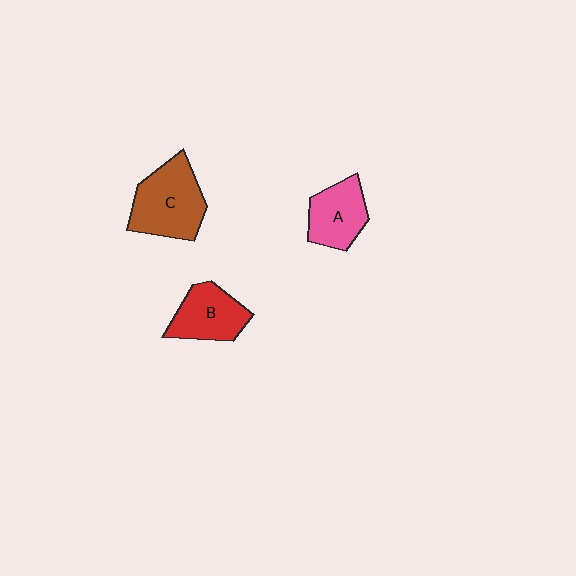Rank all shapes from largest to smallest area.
From largest to smallest: C (brown), B (red), A (pink).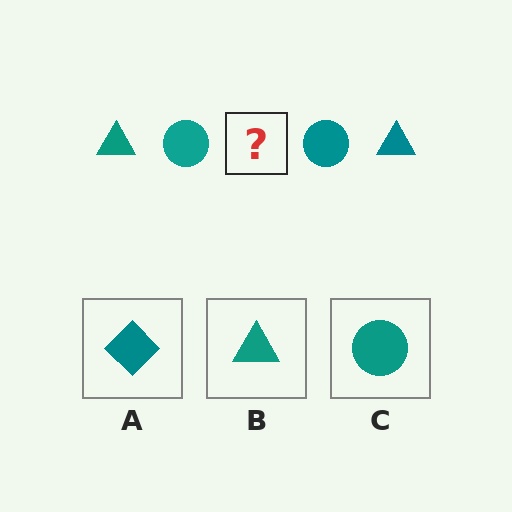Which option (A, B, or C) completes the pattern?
B.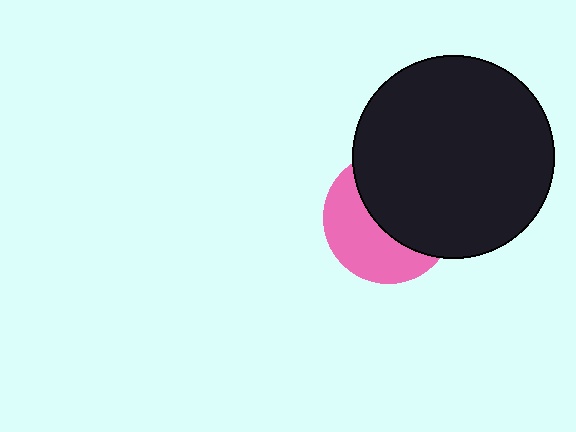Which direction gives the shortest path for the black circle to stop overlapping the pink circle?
Moving toward the upper-right gives the shortest separation.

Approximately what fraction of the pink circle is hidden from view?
Roughly 55% of the pink circle is hidden behind the black circle.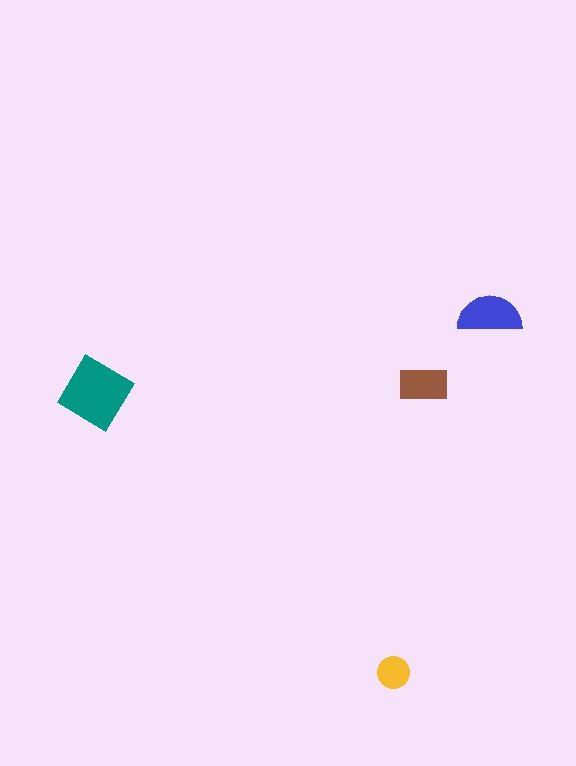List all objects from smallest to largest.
The yellow circle, the brown rectangle, the blue semicircle, the teal diamond.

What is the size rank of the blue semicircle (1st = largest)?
2nd.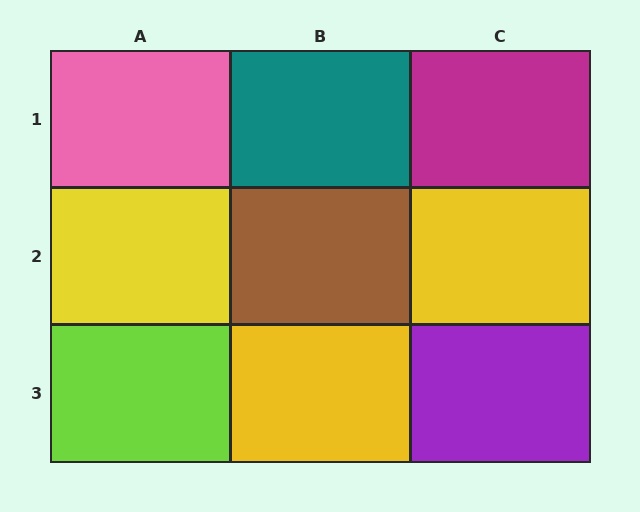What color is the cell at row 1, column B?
Teal.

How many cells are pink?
1 cell is pink.